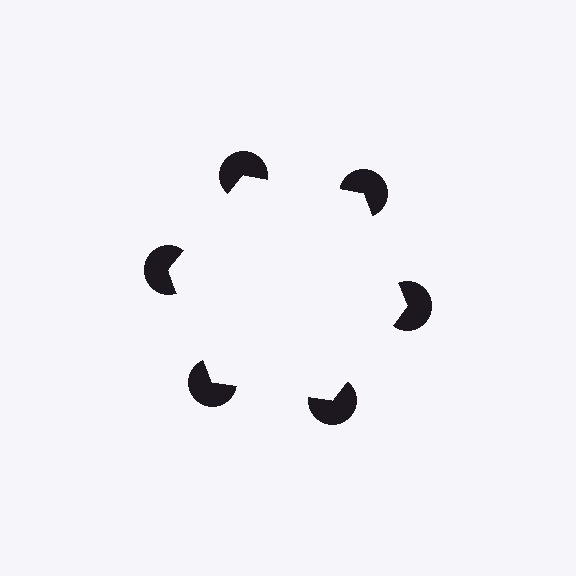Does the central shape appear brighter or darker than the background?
It typically appears slightly brighter than the background, even though no actual brightness change is drawn.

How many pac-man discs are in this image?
There are 6 — one at each vertex of the illusory hexagon.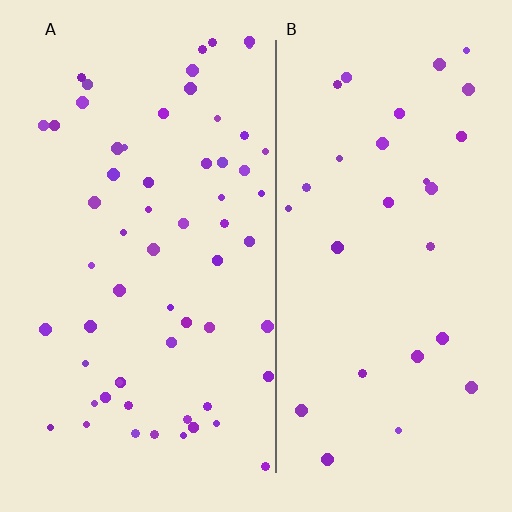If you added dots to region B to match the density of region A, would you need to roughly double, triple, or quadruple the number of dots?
Approximately double.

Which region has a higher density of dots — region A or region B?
A (the left).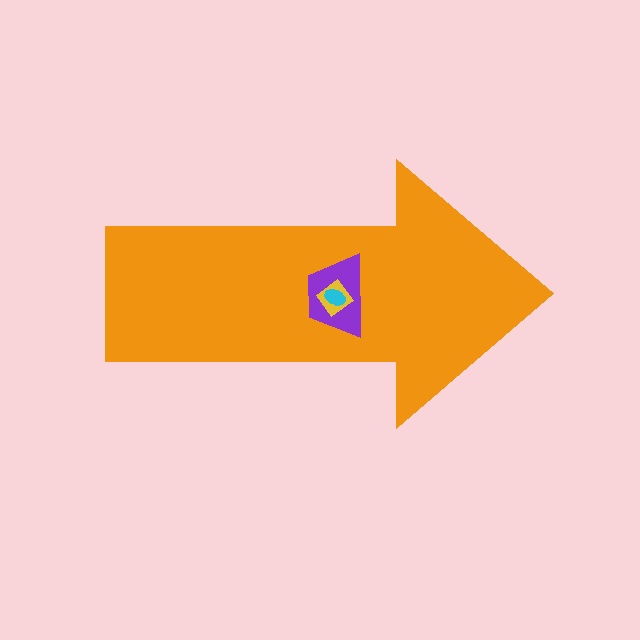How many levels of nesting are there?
4.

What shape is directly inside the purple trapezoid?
The yellow diamond.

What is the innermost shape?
The cyan ellipse.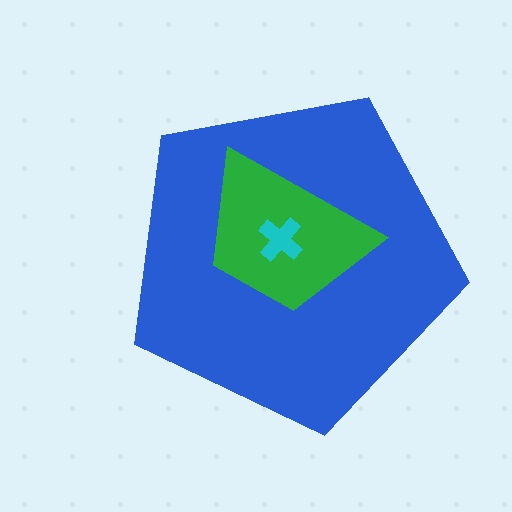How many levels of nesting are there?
3.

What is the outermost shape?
The blue pentagon.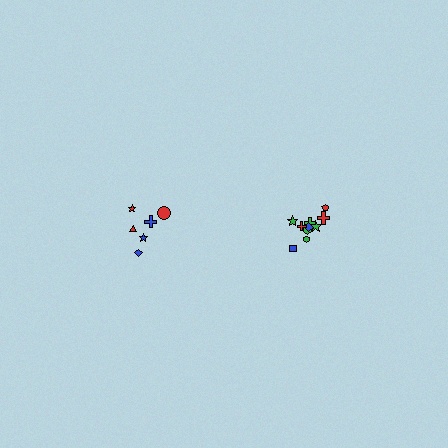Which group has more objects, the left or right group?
The right group.